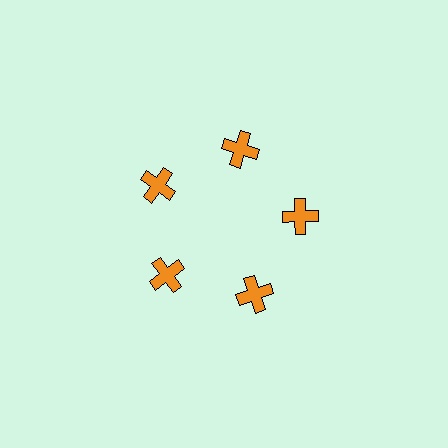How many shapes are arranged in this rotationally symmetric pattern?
There are 5 shapes, arranged in 5 groups of 1.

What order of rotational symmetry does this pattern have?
This pattern has 5-fold rotational symmetry.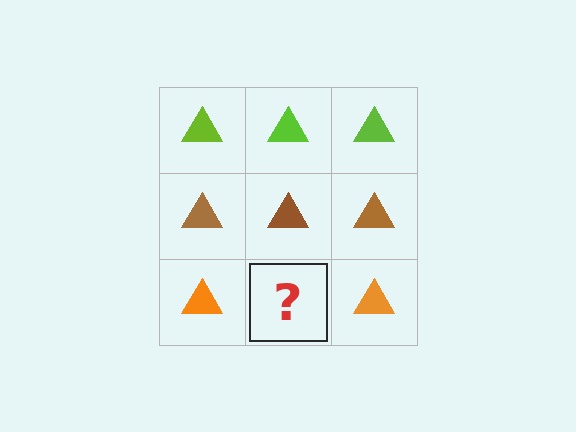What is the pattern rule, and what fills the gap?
The rule is that each row has a consistent color. The gap should be filled with an orange triangle.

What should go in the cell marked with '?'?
The missing cell should contain an orange triangle.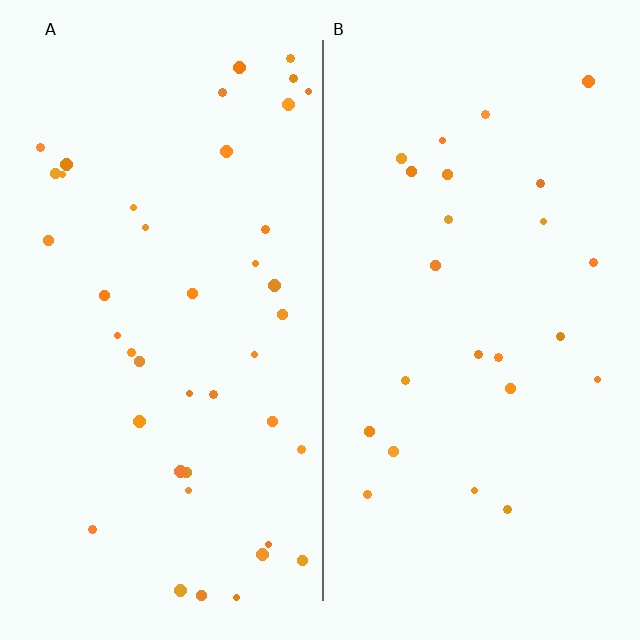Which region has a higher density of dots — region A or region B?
A (the left).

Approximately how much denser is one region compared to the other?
Approximately 1.7× — region A over region B.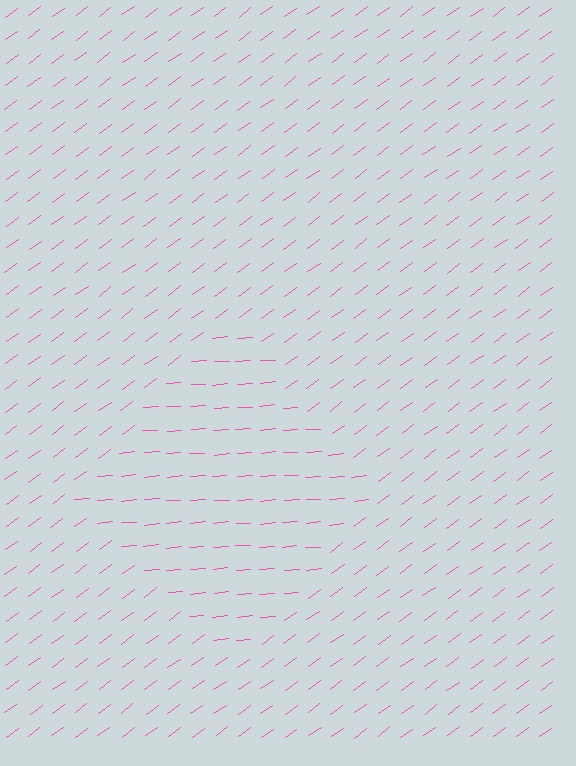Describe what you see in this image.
The image is filled with small pink line segments. A diamond region in the image has lines oriented differently from the surrounding lines, creating a visible texture boundary.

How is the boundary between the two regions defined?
The boundary is defined purely by a change in line orientation (approximately 32 degrees difference). All lines are the same color and thickness.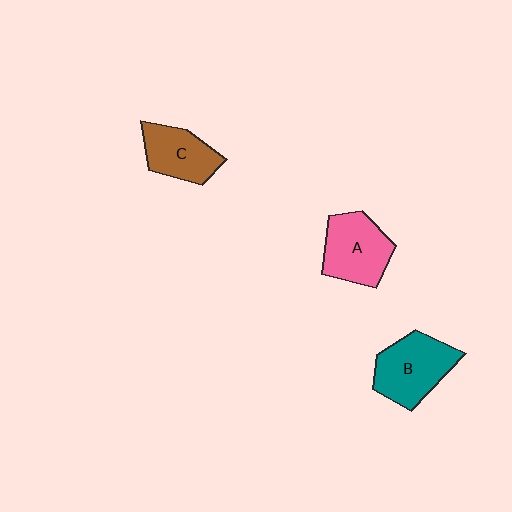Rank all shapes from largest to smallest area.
From largest to smallest: B (teal), A (pink), C (brown).